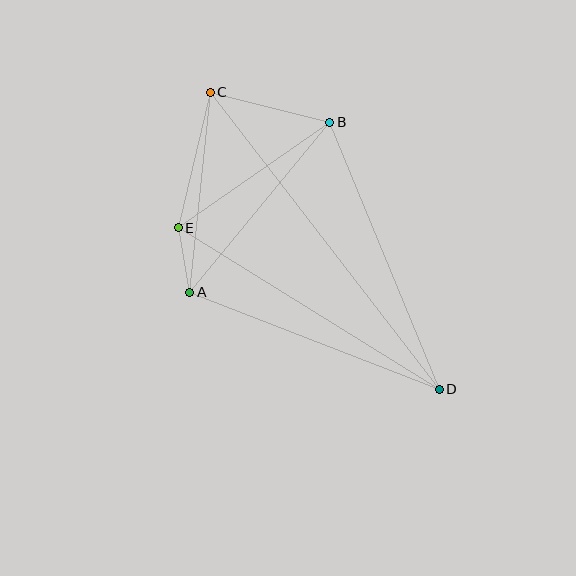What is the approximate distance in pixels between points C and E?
The distance between C and E is approximately 139 pixels.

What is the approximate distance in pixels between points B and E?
The distance between B and E is approximately 185 pixels.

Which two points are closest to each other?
Points A and E are closest to each other.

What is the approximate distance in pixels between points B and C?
The distance between B and C is approximately 124 pixels.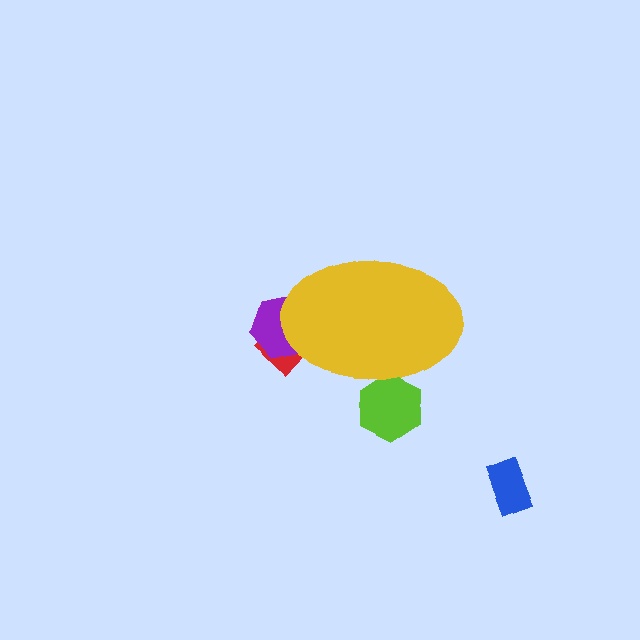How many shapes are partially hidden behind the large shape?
3 shapes are partially hidden.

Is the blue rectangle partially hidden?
No, the blue rectangle is fully visible.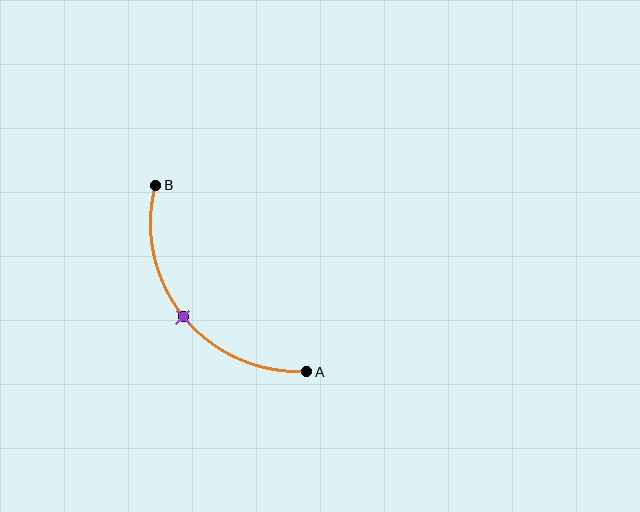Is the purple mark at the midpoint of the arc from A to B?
Yes. The purple mark lies on the arc at equal arc-length from both A and B — it is the arc midpoint.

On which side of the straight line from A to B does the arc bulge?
The arc bulges below and to the left of the straight line connecting A and B.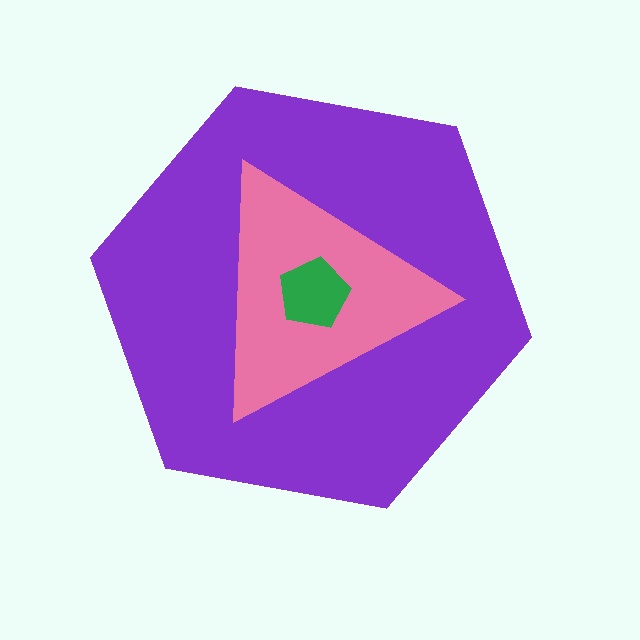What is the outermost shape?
The purple hexagon.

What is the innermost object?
The green pentagon.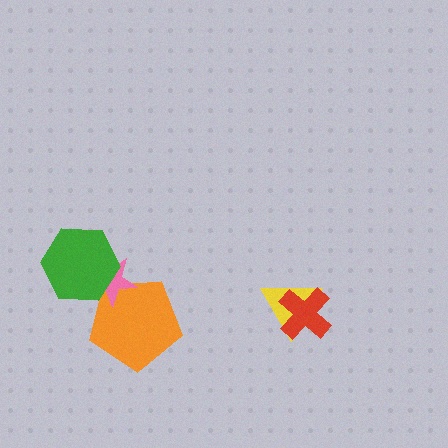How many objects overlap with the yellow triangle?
1 object overlaps with the yellow triangle.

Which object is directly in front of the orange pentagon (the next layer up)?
The pink star is directly in front of the orange pentagon.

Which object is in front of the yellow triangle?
The red cross is in front of the yellow triangle.